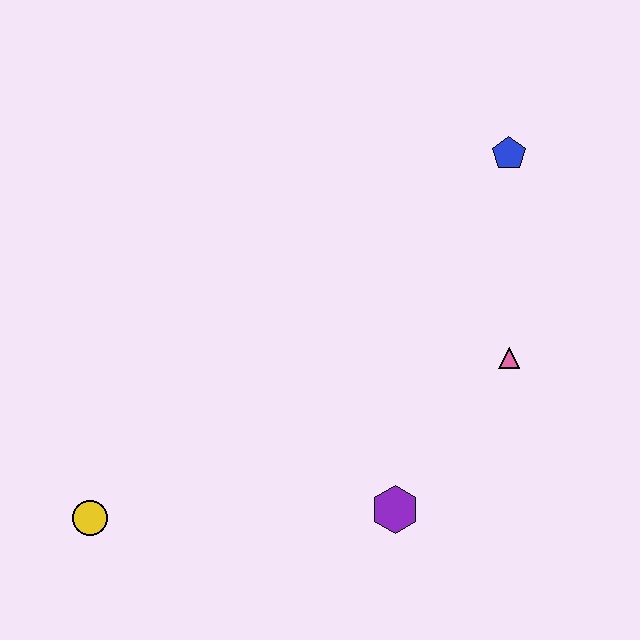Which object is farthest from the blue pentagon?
The yellow circle is farthest from the blue pentagon.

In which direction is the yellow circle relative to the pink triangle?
The yellow circle is to the left of the pink triangle.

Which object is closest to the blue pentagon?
The pink triangle is closest to the blue pentagon.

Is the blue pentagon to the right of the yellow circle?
Yes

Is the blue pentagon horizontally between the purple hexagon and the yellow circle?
No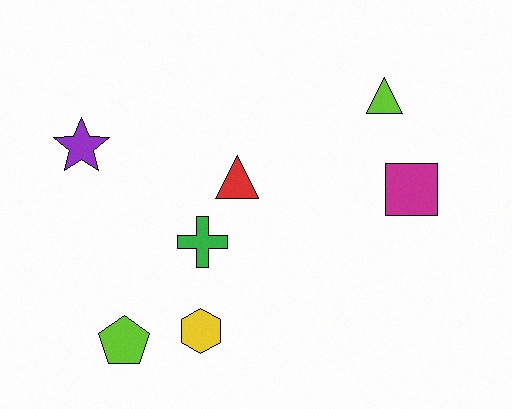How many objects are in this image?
There are 7 objects.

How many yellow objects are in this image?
There is 1 yellow object.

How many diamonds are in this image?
There are no diamonds.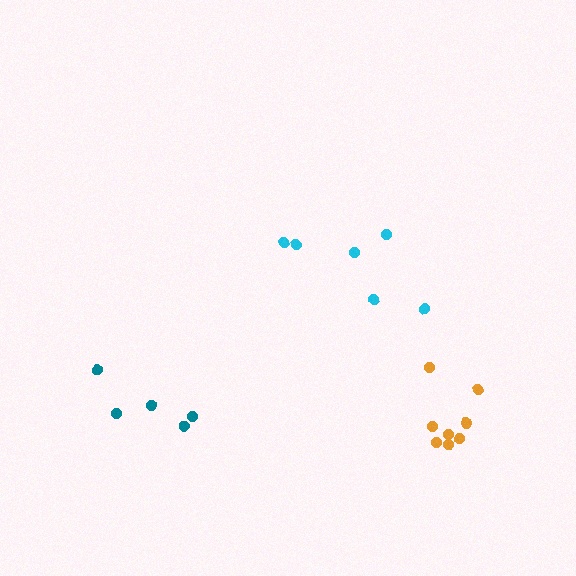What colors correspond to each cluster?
The clusters are colored: cyan, teal, orange.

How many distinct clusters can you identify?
There are 3 distinct clusters.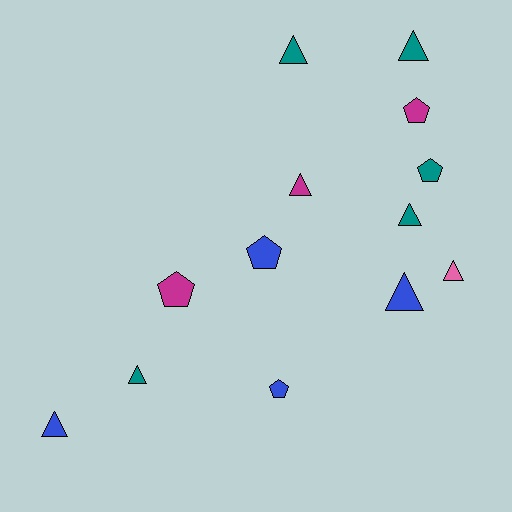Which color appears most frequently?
Teal, with 5 objects.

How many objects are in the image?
There are 13 objects.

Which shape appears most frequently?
Triangle, with 8 objects.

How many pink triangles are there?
There is 1 pink triangle.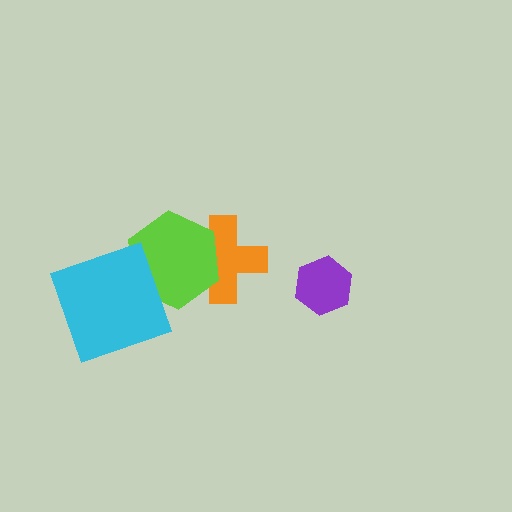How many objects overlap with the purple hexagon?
0 objects overlap with the purple hexagon.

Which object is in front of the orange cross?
The lime hexagon is in front of the orange cross.